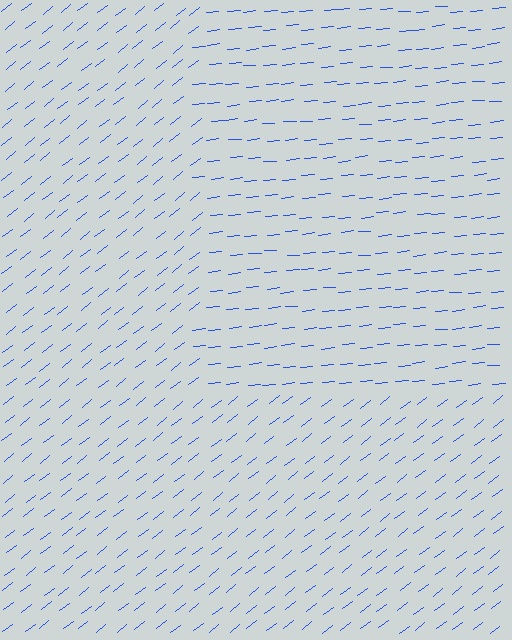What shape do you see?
I see a rectangle.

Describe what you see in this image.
The image is filled with small blue line segments. A rectangle region in the image has lines oriented differently from the surrounding lines, creating a visible texture boundary.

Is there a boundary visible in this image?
Yes, there is a texture boundary formed by a change in line orientation.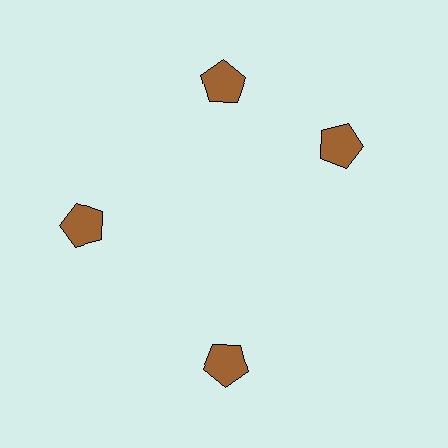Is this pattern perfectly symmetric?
No. The 4 brown pentagons are arranged in a ring, but one element near the 3 o'clock position is rotated out of alignment along the ring, breaking the 4-fold rotational symmetry.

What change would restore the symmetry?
The symmetry would be restored by rotating it back into even spacing with its neighbors so that all 4 pentagons sit at equal angles and equal distance from the center.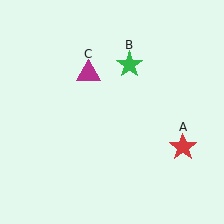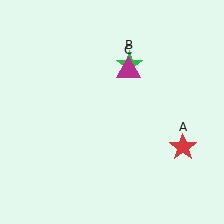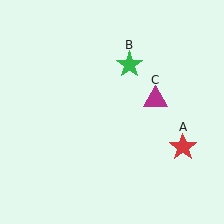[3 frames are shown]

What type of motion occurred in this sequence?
The magenta triangle (object C) rotated clockwise around the center of the scene.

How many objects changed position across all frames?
1 object changed position: magenta triangle (object C).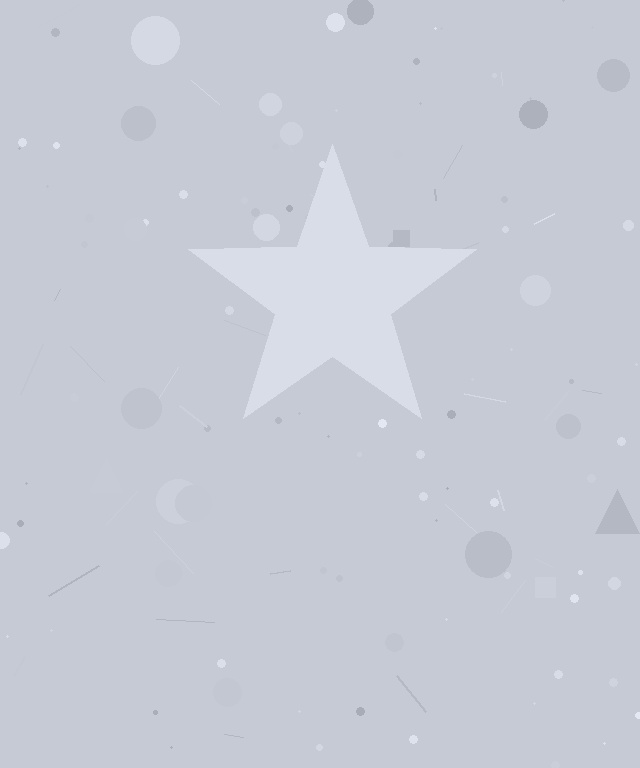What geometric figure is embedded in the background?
A star is embedded in the background.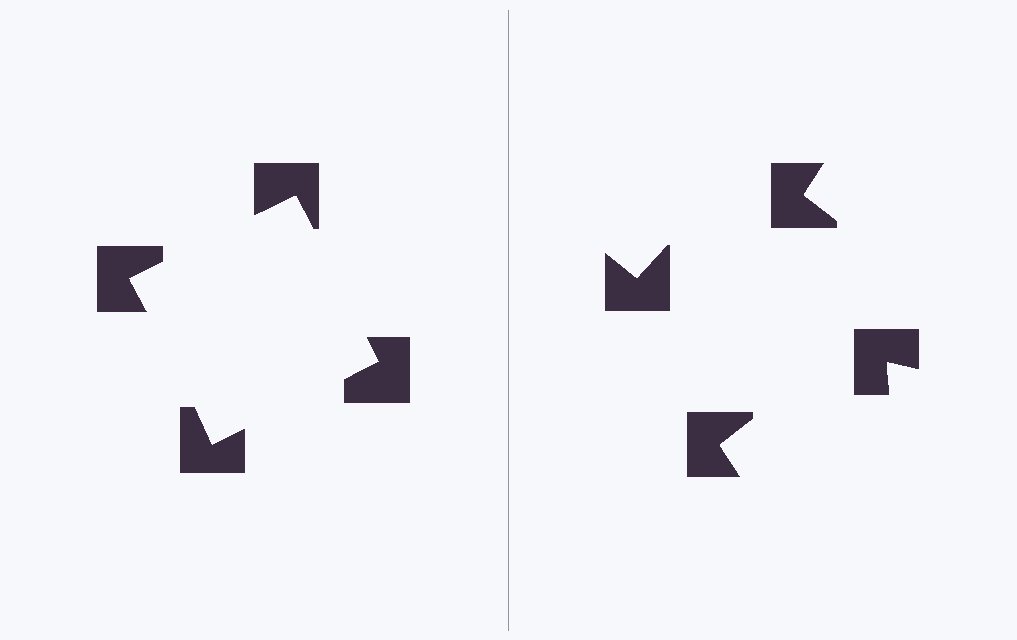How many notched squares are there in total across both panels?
8 — 4 on each side.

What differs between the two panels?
The notched squares are positioned identically on both sides; only the wedge orientations differ. On the left they align to a square; on the right they are misaligned.